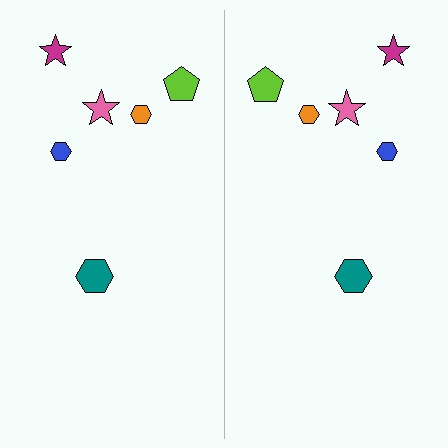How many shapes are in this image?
There are 12 shapes in this image.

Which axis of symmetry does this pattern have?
The pattern has a vertical axis of symmetry running through the center of the image.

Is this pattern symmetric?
Yes, this pattern has bilateral (reflection) symmetry.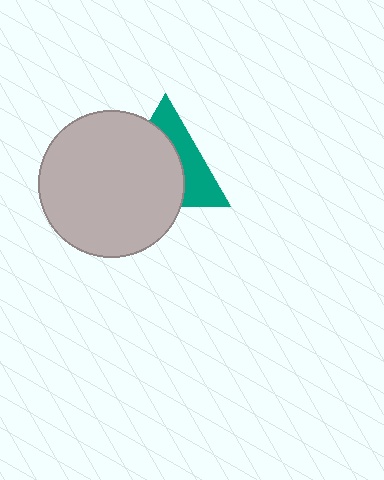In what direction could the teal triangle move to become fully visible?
The teal triangle could move toward the upper-right. That would shift it out from behind the light gray circle entirely.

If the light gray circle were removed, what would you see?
You would see the complete teal triangle.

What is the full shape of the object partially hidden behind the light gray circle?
The partially hidden object is a teal triangle.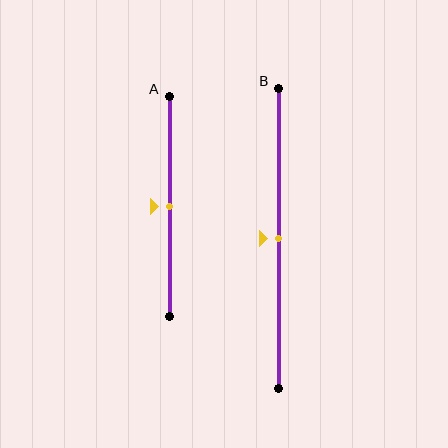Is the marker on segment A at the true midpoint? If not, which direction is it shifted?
Yes, the marker on segment A is at the true midpoint.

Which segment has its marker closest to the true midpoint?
Segment A has its marker closest to the true midpoint.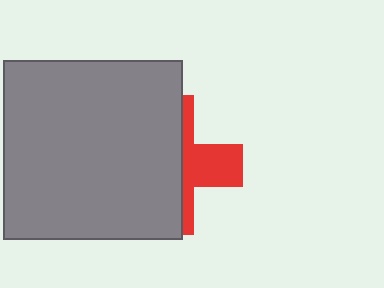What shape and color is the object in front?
The object in front is a gray square.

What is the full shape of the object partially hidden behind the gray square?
The partially hidden object is a red cross.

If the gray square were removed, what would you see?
You would see the complete red cross.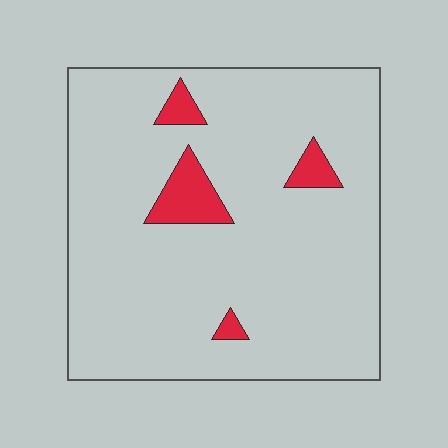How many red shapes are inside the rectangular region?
4.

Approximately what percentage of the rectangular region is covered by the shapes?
Approximately 5%.